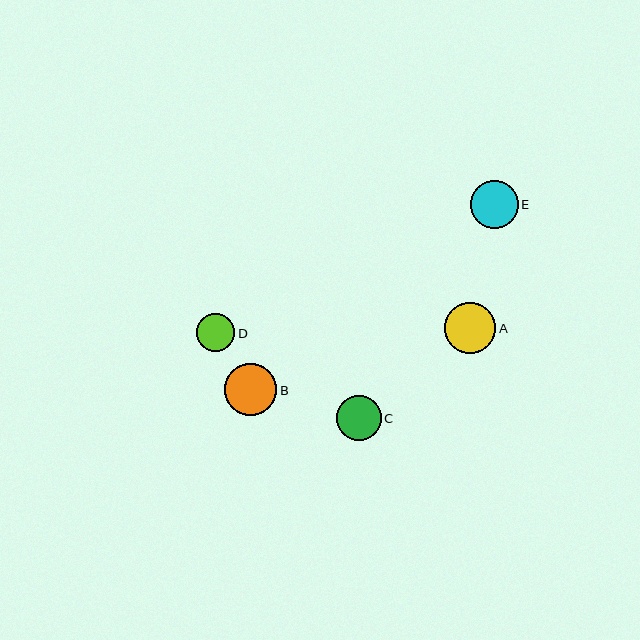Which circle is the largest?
Circle B is the largest with a size of approximately 53 pixels.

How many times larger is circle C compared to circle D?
Circle C is approximately 1.2 times the size of circle D.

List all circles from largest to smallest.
From largest to smallest: B, A, E, C, D.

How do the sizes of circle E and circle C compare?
Circle E and circle C are approximately the same size.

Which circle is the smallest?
Circle D is the smallest with a size of approximately 38 pixels.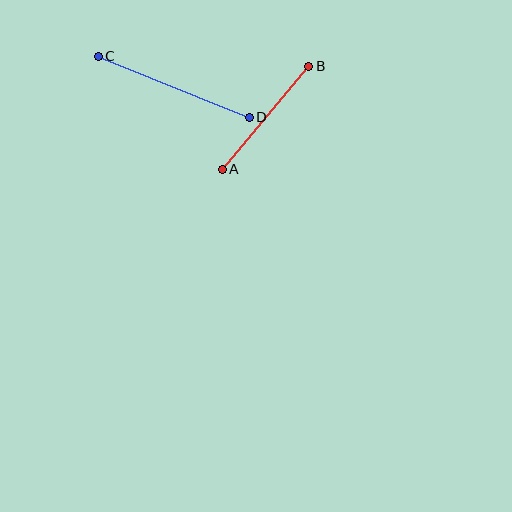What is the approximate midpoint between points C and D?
The midpoint is at approximately (174, 87) pixels.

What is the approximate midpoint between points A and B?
The midpoint is at approximately (266, 118) pixels.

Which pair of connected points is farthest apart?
Points C and D are farthest apart.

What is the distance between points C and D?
The distance is approximately 163 pixels.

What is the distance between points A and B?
The distance is approximately 135 pixels.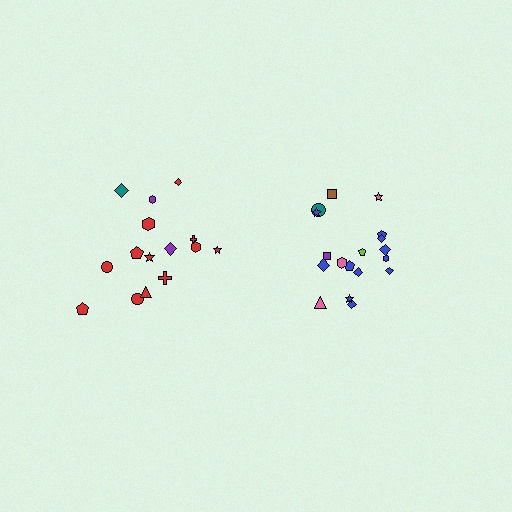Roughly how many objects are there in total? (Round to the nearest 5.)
Roughly 35 objects in total.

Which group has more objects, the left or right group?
The right group.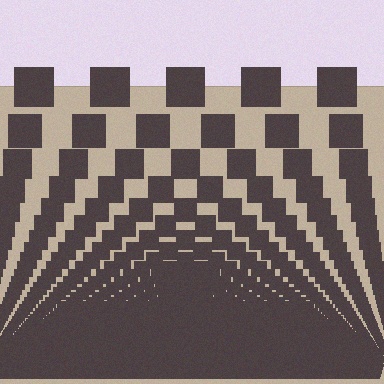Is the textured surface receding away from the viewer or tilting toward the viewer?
The surface appears to tilt toward the viewer. Texture elements get larger and sparser toward the top.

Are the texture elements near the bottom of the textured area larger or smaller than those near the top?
Smaller. The gradient is inverted — elements near the bottom are smaller and denser.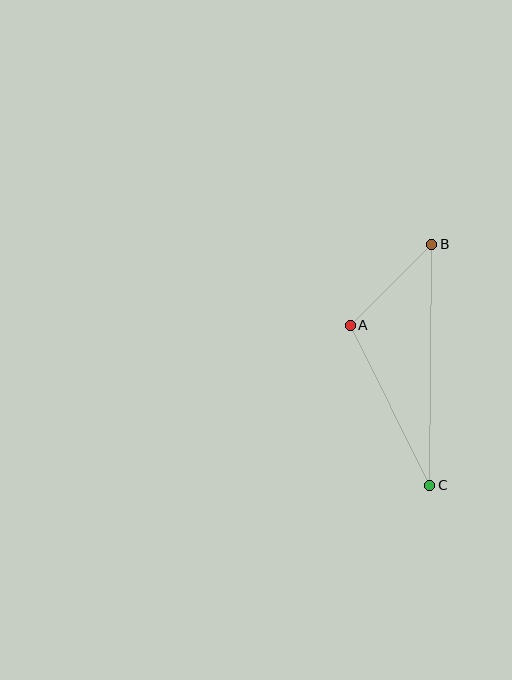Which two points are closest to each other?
Points A and B are closest to each other.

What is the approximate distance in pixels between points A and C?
The distance between A and C is approximately 179 pixels.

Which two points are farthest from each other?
Points B and C are farthest from each other.